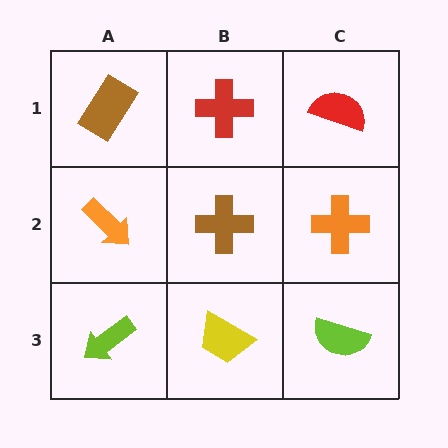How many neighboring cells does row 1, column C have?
2.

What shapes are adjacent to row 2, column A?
A brown rectangle (row 1, column A), a lime arrow (row 3, column A), a brown cross (row 2, column B).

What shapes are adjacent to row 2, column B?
A red cross (row 1, column B), a yellow trapezoid (row 3, column B), an orange arrow (row 2, column A), an orange cross (row 2, column C).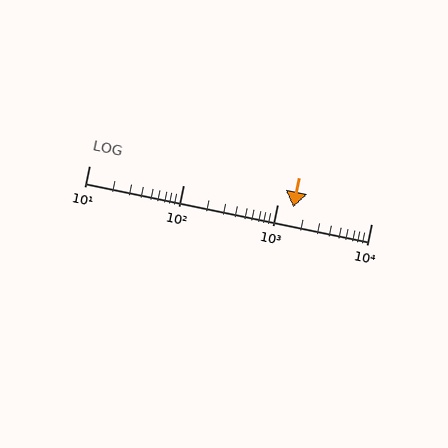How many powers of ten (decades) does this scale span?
The scale spans 3 decades, from 10 to 10000.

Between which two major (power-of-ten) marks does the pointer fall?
The pointer is between 1000 and 10000.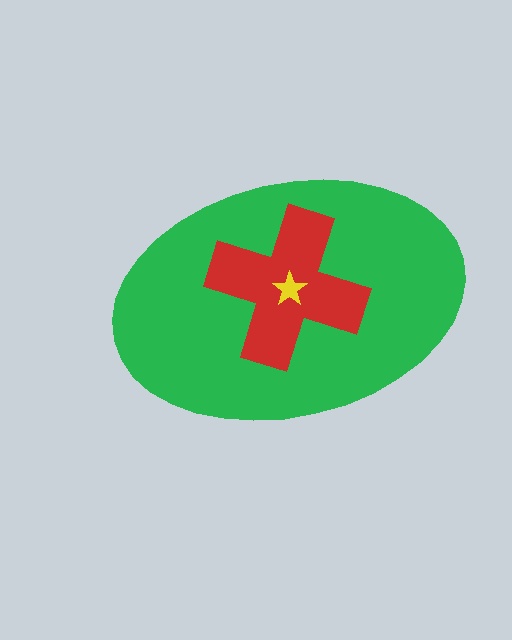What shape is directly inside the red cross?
The yellow star.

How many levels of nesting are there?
3.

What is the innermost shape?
The yellow star.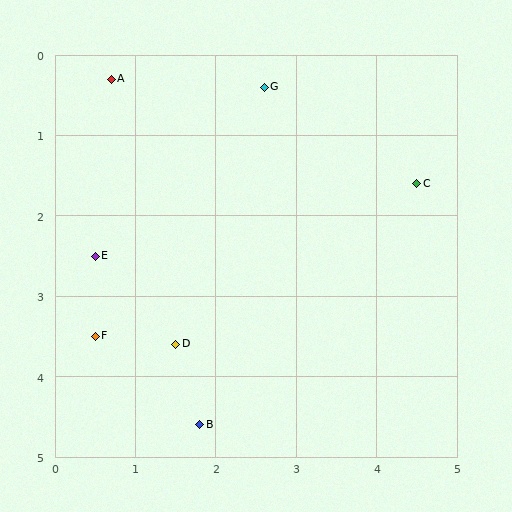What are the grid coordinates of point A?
Point A is at approximately (0.7, 0.3).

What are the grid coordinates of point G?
Point G is at approximately (2.6, 0.4).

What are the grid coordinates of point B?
Point B is at approximately (1.8, 4.6).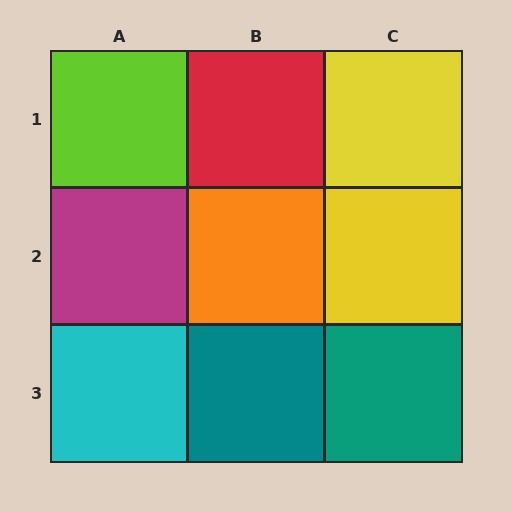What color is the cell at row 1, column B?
Red.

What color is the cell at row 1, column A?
Lime.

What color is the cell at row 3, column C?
Teal.